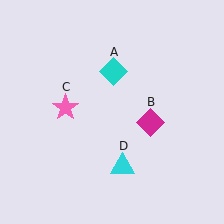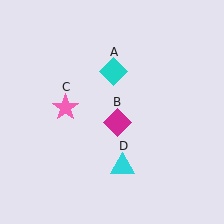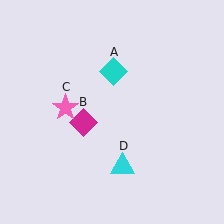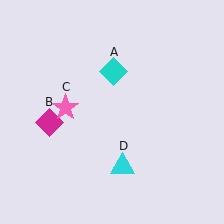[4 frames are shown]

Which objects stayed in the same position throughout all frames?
Cyan diamond (object A) and pink star (object C) and cyan triangle (object D) remained stationary.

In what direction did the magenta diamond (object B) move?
The magenta diamond (object B) moved left.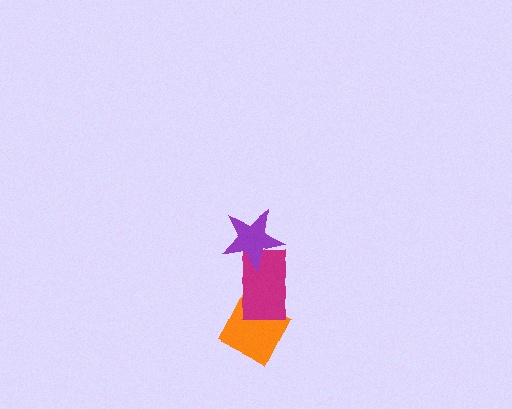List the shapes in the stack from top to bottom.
From top to bottom: the purple star, the magenta rectangle, the orange diamond.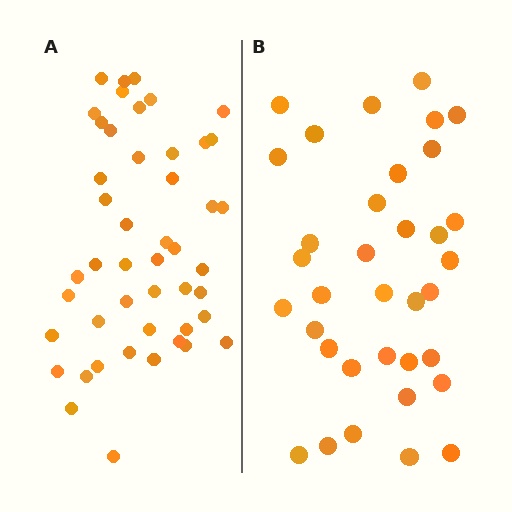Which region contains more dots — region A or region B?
Region A (the left region) has more dots.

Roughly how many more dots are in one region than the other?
Region A has roughly 12 or so more dots than region B.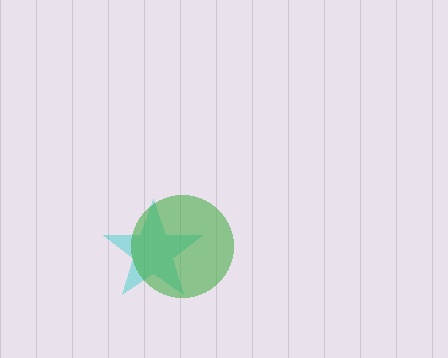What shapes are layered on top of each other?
The layered shapes are: a cyan star, a green circle.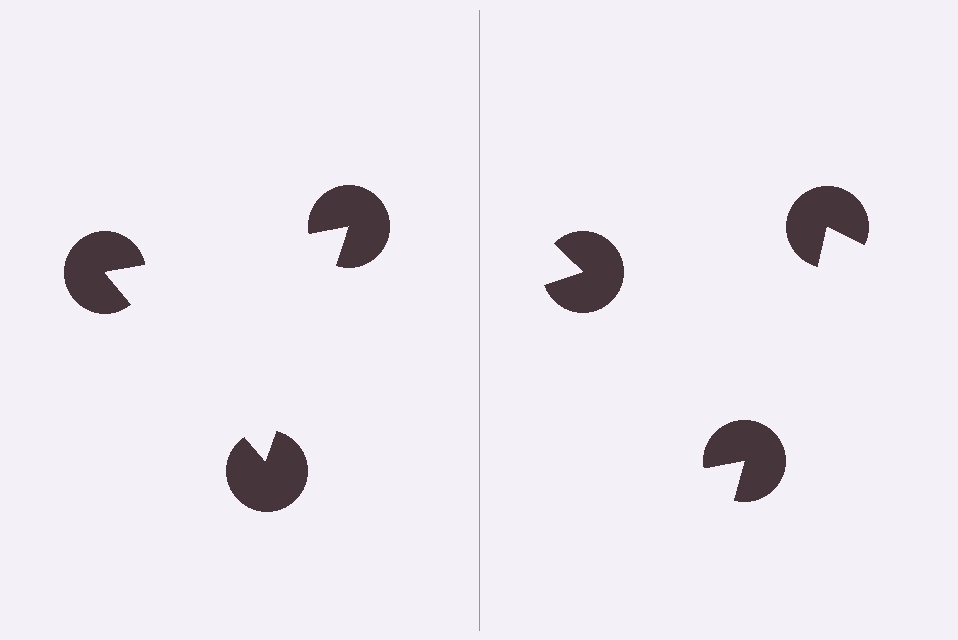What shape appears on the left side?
An illusory triangle.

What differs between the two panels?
The pac-man discs are positioned identically on both sides; only the wedge orientations differ. On the left they align to a triangle; on the right they are misaligned.